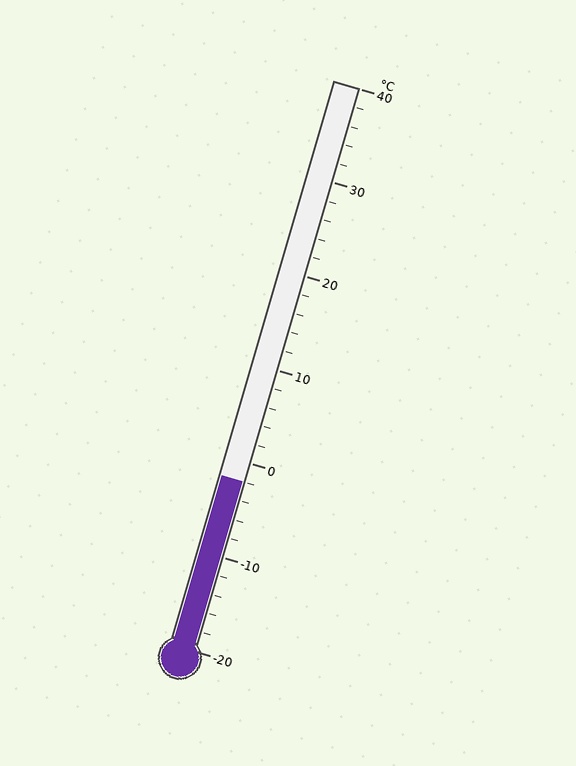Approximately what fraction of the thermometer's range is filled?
The thermometer is filled to approximately 30% of its range.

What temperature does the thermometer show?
The thermometer shows approximately -2°C.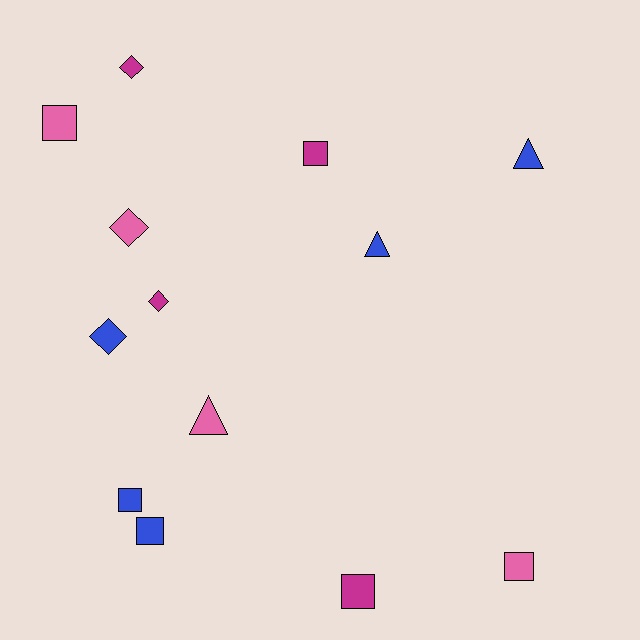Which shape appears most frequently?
Square, with 6 objects.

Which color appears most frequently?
Blue, with 5 objects.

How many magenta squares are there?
There are 2 magenta squares.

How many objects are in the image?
There are 13 objects.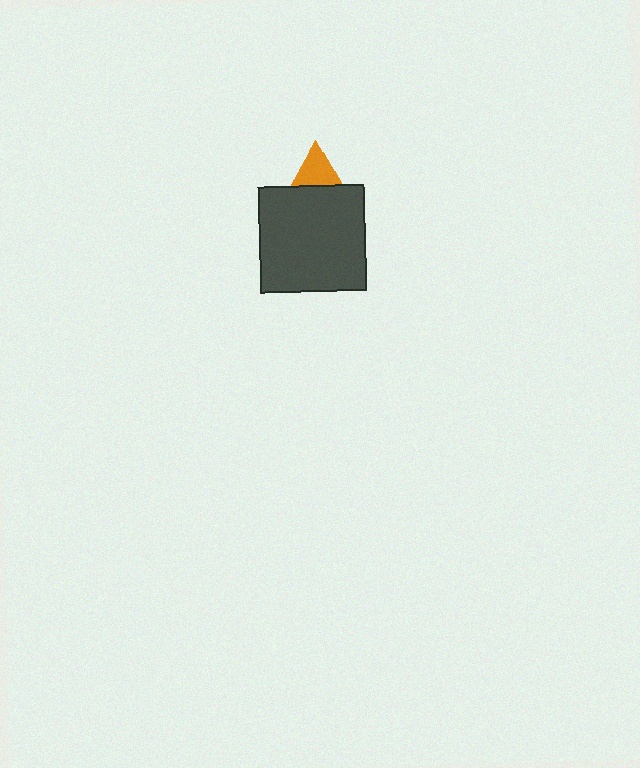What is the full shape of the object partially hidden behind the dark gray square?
The partially hidden object is an orange triangle.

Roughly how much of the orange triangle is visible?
A small part of it is visible (roughly 35%).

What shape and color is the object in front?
The object in front is a dark gray square.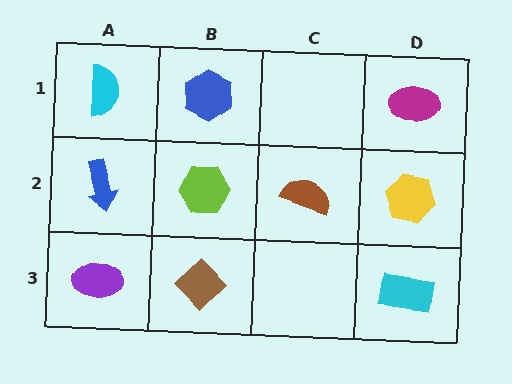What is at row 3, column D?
A cyan rectangle.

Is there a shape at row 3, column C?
No, that cell is empty.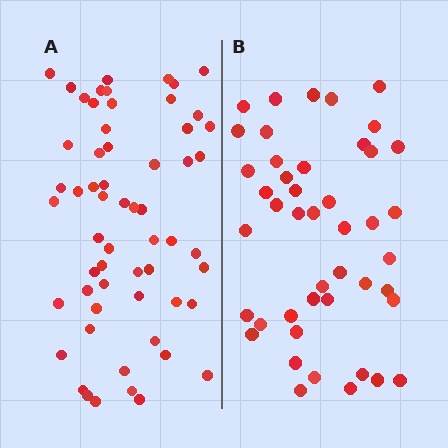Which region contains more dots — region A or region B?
Region A (the left region) has more dots.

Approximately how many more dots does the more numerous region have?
Region A has approximately 15 more dots than region B.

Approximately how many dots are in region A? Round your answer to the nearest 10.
About 60 dots. (The exact count is 59, which rounds to 60.)